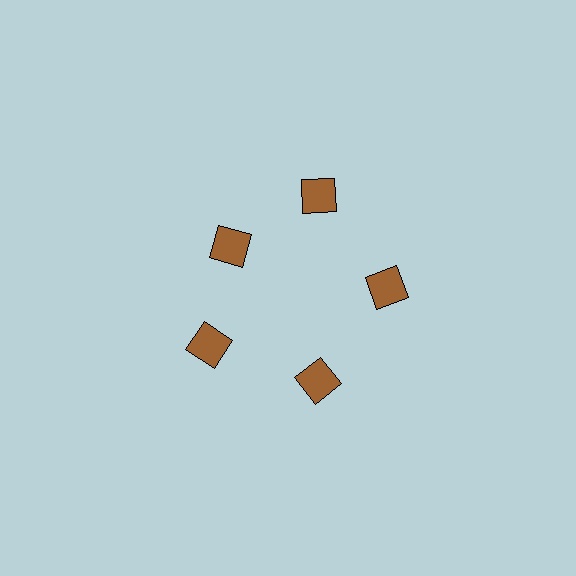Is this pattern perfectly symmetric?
No. The 5 brown squares are arranged in a ring, but one element near the 10 o'clock position is pulled inward toward the center, breaking the 5-fold rotational symmetry.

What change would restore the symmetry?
The symmetry would be restored by moving it outward, back onto the ring so that all 5 squares sit at equal angles and equal distance from the center.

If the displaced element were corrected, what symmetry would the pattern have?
It would have 5-fold rotational symmetry — the pattern would map onto itself every 72 degrees.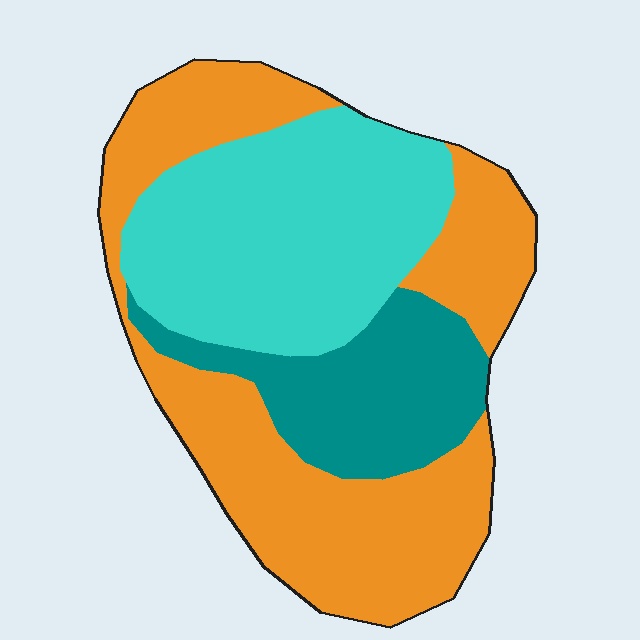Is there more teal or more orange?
Orange.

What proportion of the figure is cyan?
Cyan takes up between a third and a half of the figure.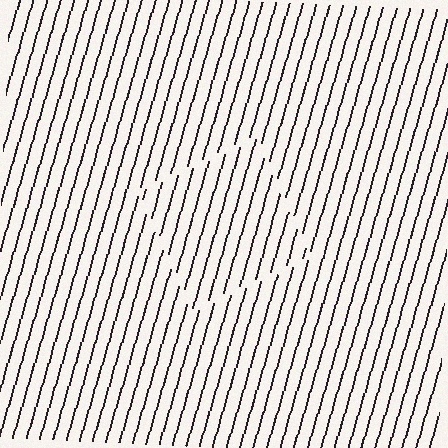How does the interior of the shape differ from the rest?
The interior of the shape contains the same grating, shifted by half a period — the contour is defined by the phase discontinuity where line-ends from the inner and outer gratings abut.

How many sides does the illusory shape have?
4 sides — the line-ends trace a square.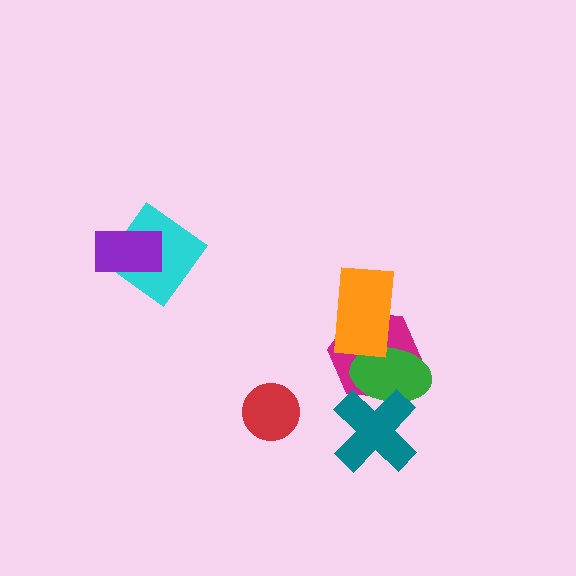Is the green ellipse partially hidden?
Yes, it is partially covered by another shape.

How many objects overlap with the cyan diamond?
1 object overlaps with the cyan diamond.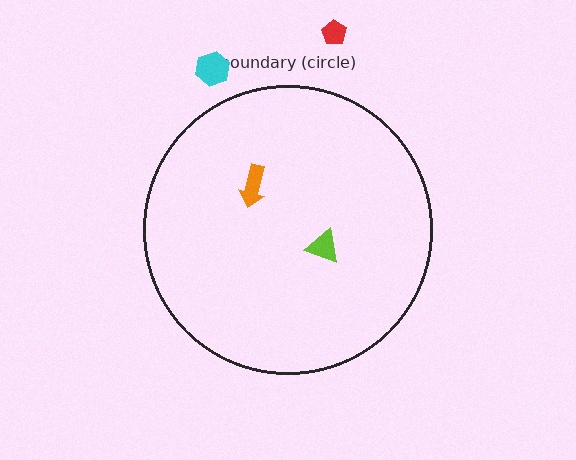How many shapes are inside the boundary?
2 inside, 2 outside.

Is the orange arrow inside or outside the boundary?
Inside.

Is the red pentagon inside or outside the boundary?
Outside.